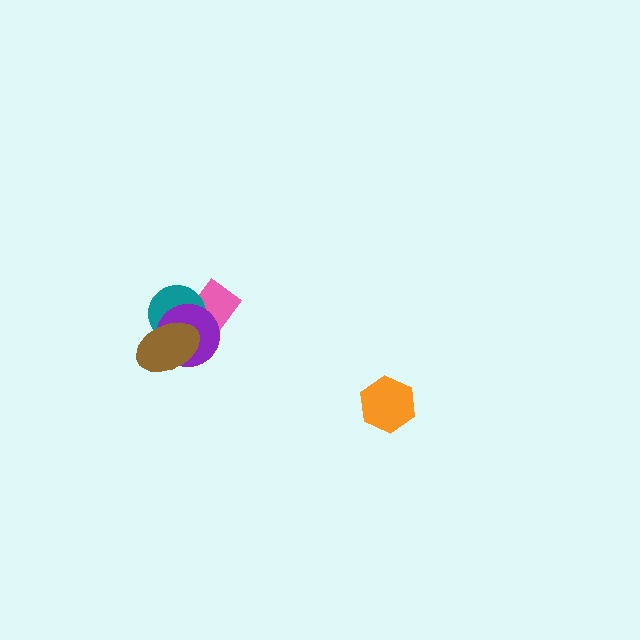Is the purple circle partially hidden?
Yes, it is partially covered by another shape.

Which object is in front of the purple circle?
The brown ellipse is in front of the purple circle.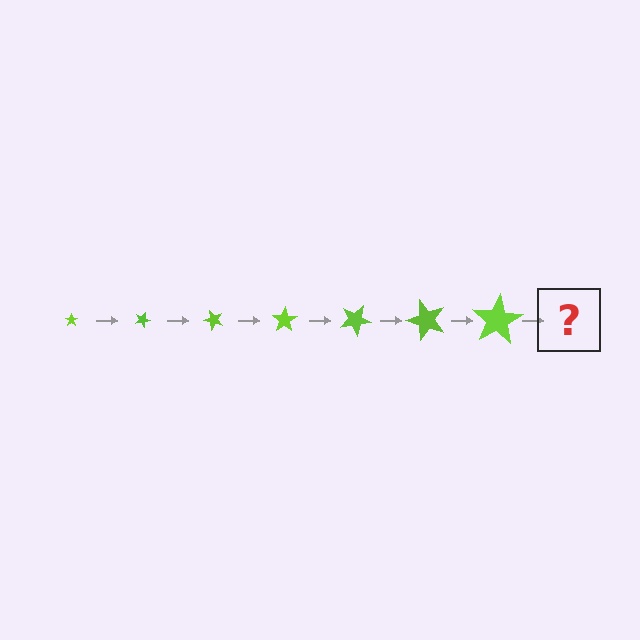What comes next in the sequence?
The next element should be a star, larger than the previous one and rotated 175 degrees from the start.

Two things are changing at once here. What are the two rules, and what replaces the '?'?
The two rules are that the star grows larger each step and it rotates 25 degrees each step. The '?' should be a star, larger than the previous one and rotated 175 degrees from the start.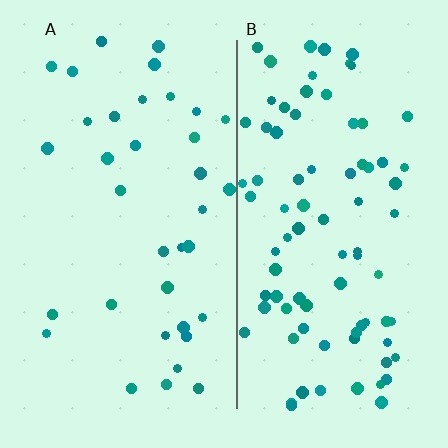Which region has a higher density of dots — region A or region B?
B (the right).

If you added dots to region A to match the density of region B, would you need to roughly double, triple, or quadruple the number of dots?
Approximately double.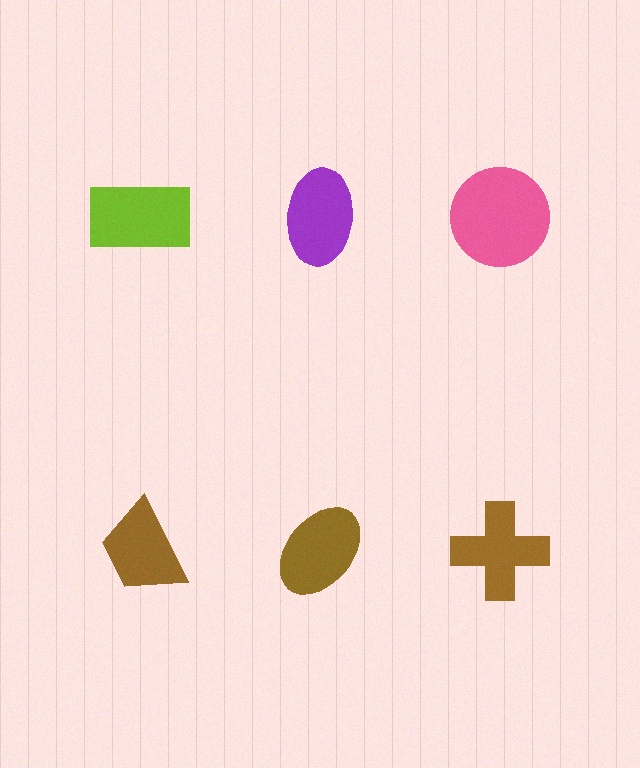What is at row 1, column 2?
A purple ellipse.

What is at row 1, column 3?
A pink circle.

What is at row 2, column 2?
A brown ellipse.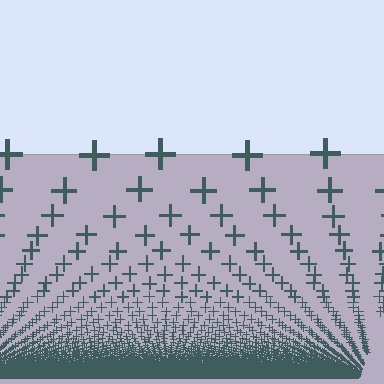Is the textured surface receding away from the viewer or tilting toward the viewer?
The surface appears to tilt toward the viewer. Texture elements get larger and sparser toward the top.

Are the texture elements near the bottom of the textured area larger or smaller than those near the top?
Smaller. The gradient is inverted — elements near the bottom are smaller and denser.